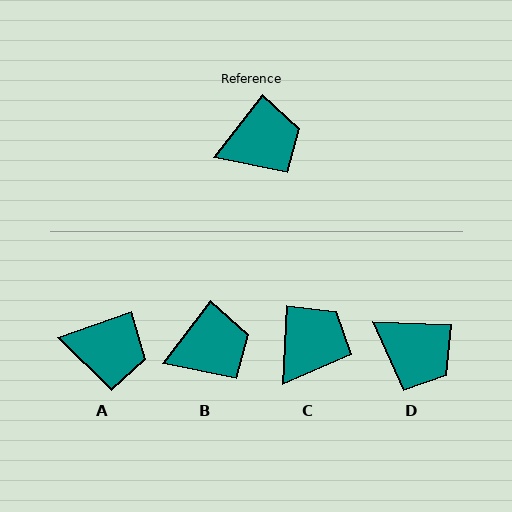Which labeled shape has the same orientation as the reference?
B.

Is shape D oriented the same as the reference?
No, it is off by about 54 degrees.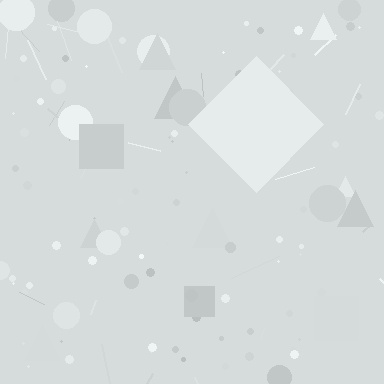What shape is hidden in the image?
A diamond is hidden in the image.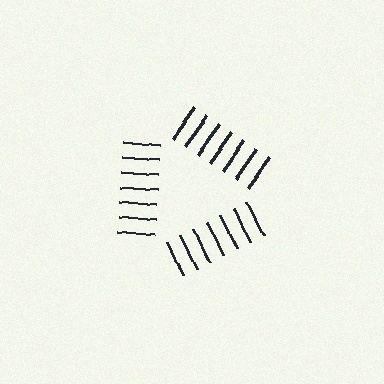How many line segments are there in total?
21 — 7 along each of the 3 edges.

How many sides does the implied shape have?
3 sides — the line-ends trace a triangle.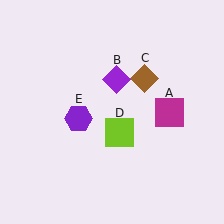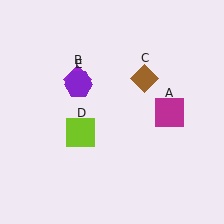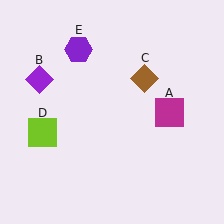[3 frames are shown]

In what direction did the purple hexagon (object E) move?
The purple hexagon (object E) moved up.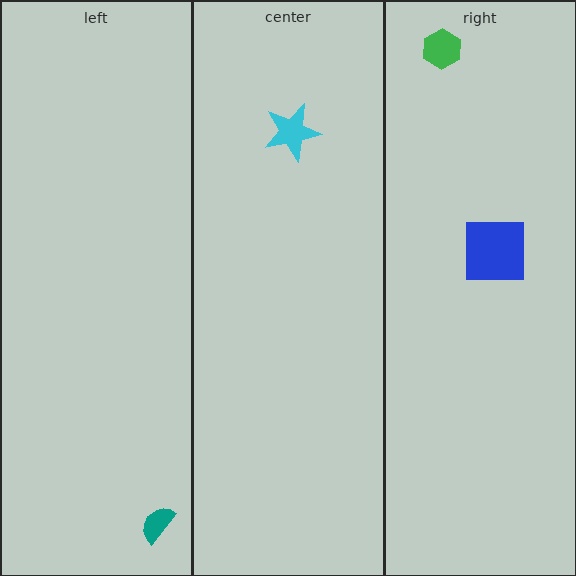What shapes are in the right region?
The green hexagon, the blue square.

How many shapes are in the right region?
2.